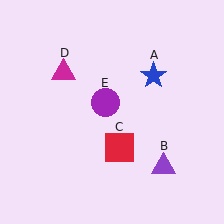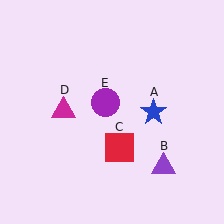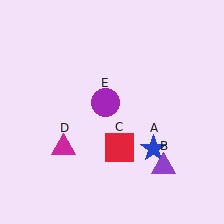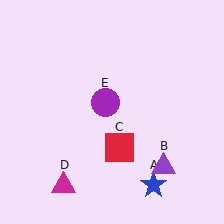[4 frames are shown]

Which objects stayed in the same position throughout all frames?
Purple triangle (object B) and red square (object C) and purple circle (object E) remained stationary.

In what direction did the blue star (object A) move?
The blue star (object A) moved down.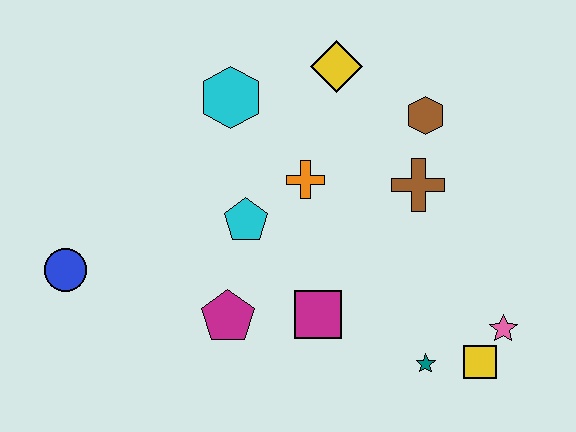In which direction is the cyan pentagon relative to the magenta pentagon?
The cyan pentagon is above the magenta pentagon.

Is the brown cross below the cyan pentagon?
No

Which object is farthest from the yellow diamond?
The blue circle is farthest from the yellow diamond.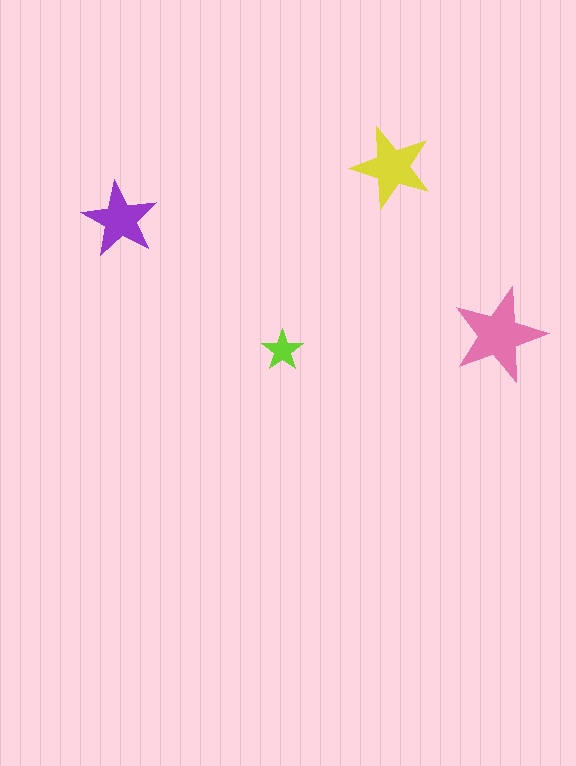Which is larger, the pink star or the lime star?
The pink one.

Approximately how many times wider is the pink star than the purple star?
About 1.5 times wider.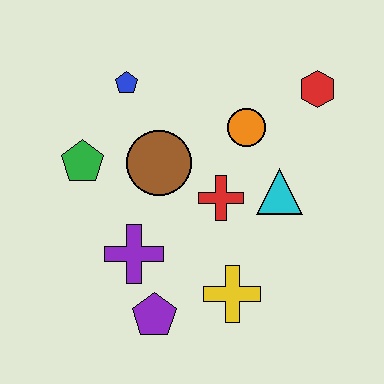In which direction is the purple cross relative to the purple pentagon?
The purple cross is above the purple pentagon.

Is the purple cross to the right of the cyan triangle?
No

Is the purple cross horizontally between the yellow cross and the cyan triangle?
No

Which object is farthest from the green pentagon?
The red hexagon is farthest from the green pentagon.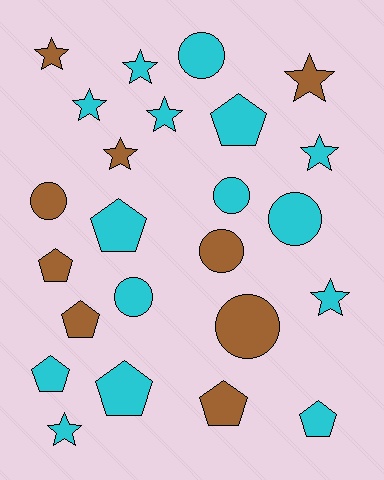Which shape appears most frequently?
Star, with 9 objects.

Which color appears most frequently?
Cyan, with 15 objects.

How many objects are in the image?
There are 24 objects.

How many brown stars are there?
There are 3 brown stars.